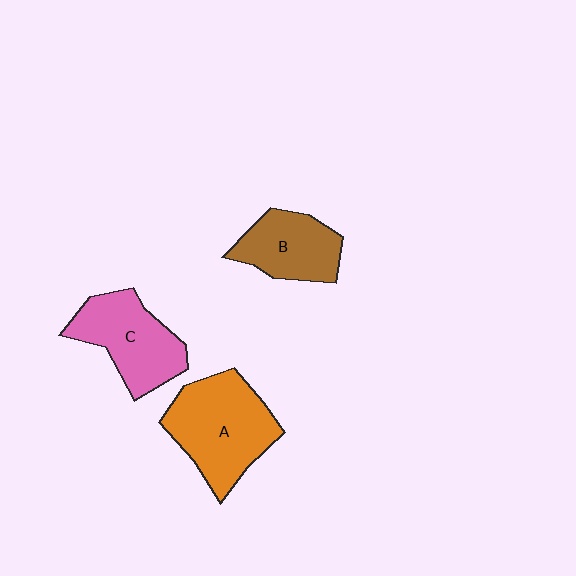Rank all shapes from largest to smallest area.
From largest to smallest: A (orange), C (pink), B (brown).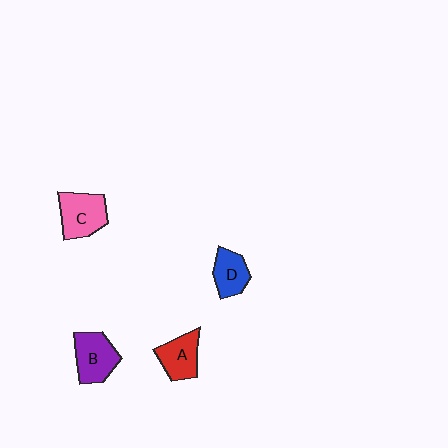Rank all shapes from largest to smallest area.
From largest to smallest: C (pink), B (purple), A (red), D (blue).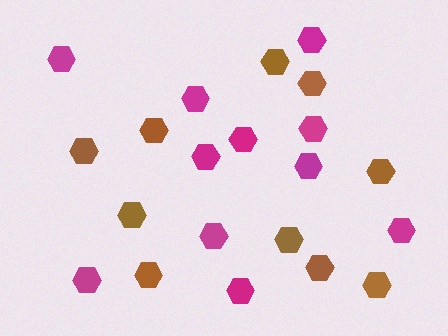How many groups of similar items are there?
There are 2 groups: one group of brown hexagons (10) and one group of magenta hexagons (11).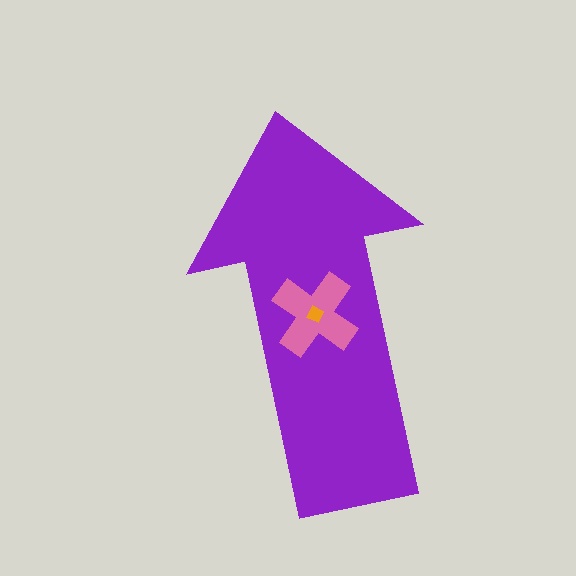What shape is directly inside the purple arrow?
The pink cross.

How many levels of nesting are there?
3.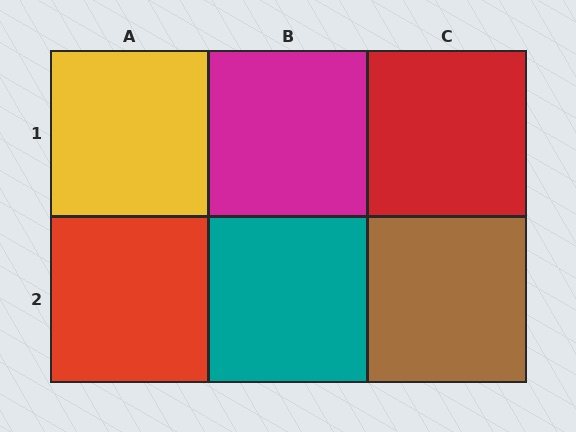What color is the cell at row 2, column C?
Brown.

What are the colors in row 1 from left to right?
Yellow, magenta, red.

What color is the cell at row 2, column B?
Teal.